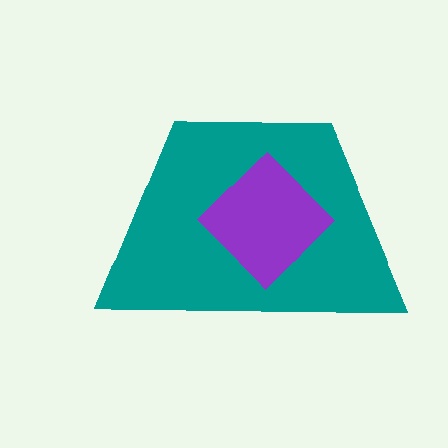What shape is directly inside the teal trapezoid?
The purple diamond.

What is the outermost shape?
The teal trapezoid.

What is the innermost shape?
The purple diamond.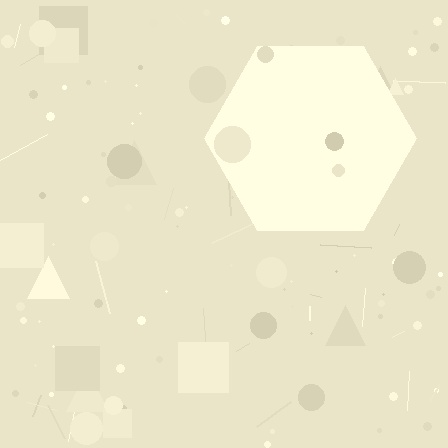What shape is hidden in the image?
A hexagon is hidden in the image.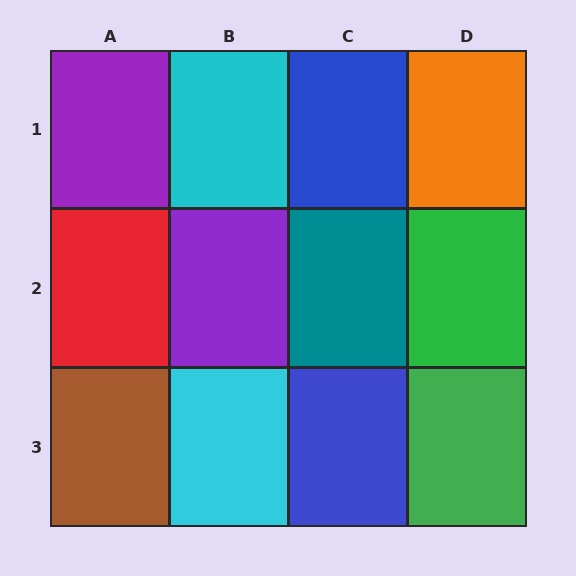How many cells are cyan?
2 cells are cyan.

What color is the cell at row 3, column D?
Green.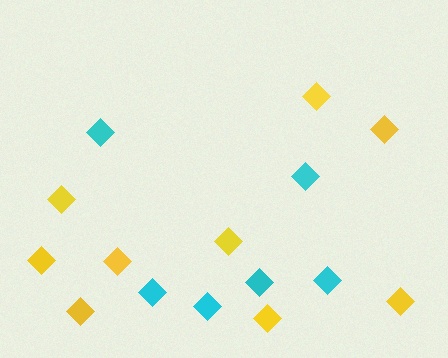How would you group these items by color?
There are 2 groups: one group of yellow diamonds (9) and one group of cyan diamonds (6).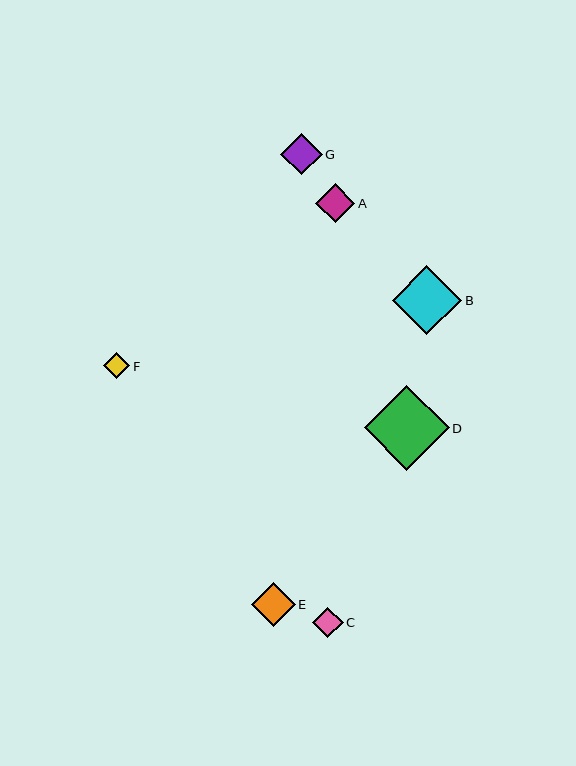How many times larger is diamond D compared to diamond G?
Diamond D is approximately 2.0 times the size of diamond G.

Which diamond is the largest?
Diamond D is the largest with a size of approximately 84 pixels.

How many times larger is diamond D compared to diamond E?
Diamond D is approximately 1.9 times the size of diamond E.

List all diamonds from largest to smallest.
From largest to smallest: D, B, E, G, A, C, F.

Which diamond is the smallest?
Diamond F is the smallest with a size of approximately 26 pixels.